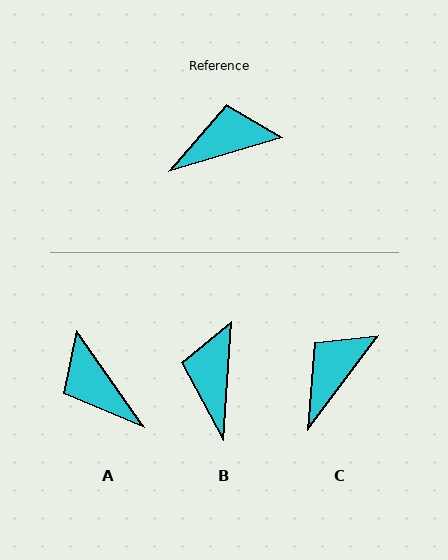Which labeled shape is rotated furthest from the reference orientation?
A, about 109 degrees away.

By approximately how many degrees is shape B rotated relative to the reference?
Approximately 70 degrees counter-clockwise.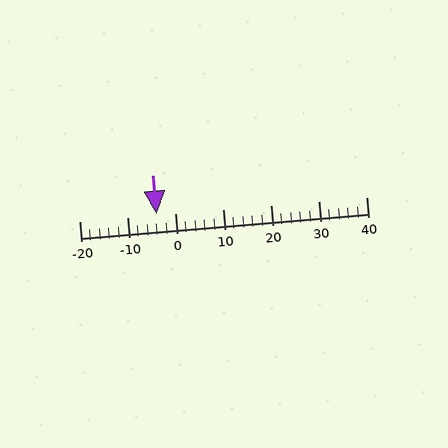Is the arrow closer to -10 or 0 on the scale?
The arrow is closer to 0.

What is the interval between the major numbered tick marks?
The major tick marks are spaced 10 units apart.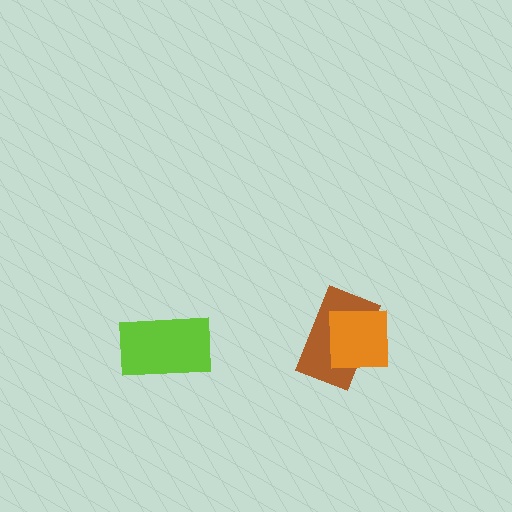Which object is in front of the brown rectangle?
The orange square is in front of the brown rectangle.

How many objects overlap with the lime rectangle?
0 objects overlap with the lime rectangle.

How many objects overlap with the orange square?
1 object overlaps with the orange square.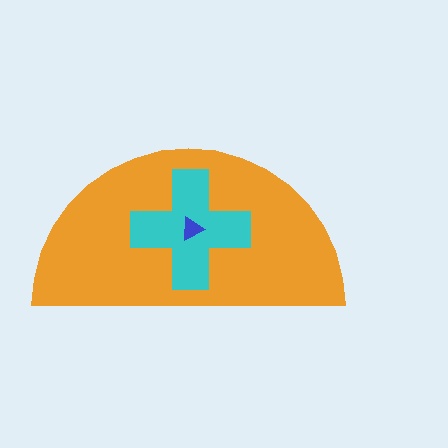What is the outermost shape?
The orange semicircle.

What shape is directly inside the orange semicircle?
The cyan cross.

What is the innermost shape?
The blue triangle.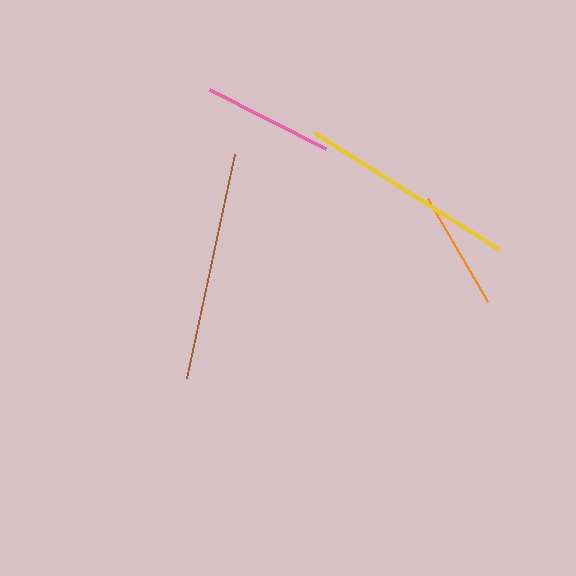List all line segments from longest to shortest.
From longest to shortest: brown, yellow, pink, orange.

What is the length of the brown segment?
The brown segment is approximately 230 pixels long.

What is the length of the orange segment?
The orange segment is approximately 119 pixels long.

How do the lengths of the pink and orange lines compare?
The pink and orange lines are approximately the same length.